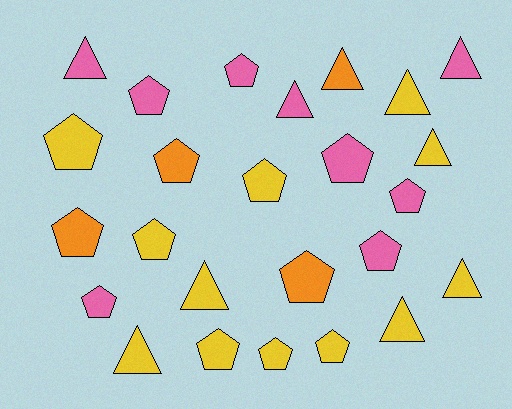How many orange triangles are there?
There is 1 orange triangle.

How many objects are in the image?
There are 25 objects.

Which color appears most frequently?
Yellow, with 12 objects.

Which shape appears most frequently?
Pentagon, with 15 objects.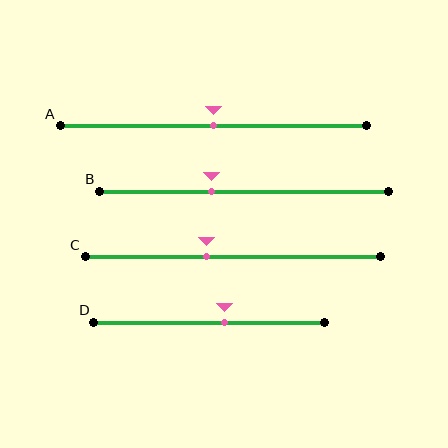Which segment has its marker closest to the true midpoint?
Segment A has its marker closest to the true midpoint.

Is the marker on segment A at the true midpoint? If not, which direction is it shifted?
Yes, the marker on segment A is at the true midpoint.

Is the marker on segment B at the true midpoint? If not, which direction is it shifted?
No, the marker on segment B is shifted to the left by about 11% of the segment length.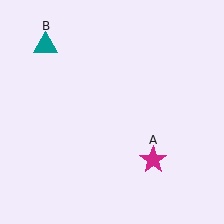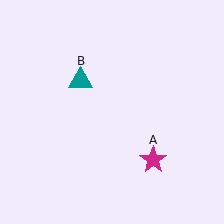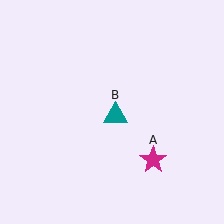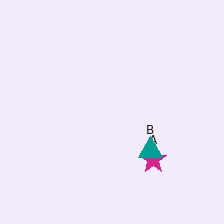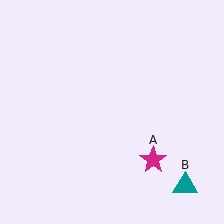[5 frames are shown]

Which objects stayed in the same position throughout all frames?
Magenta star (object A) remained stationary.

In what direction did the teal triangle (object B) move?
The teal triangle (object B) moved down and to the right.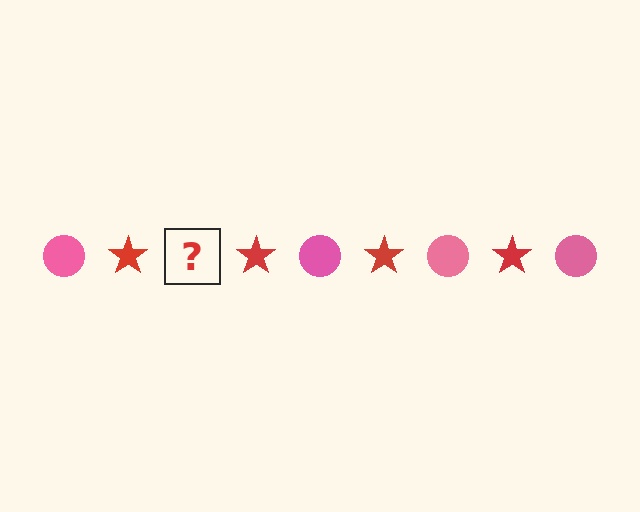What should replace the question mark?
The question mark should be replaced with a pink circle.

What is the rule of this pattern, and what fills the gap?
The rule is that the pattern alternates between pink circle and red star. The gap should be filled with a pink circle.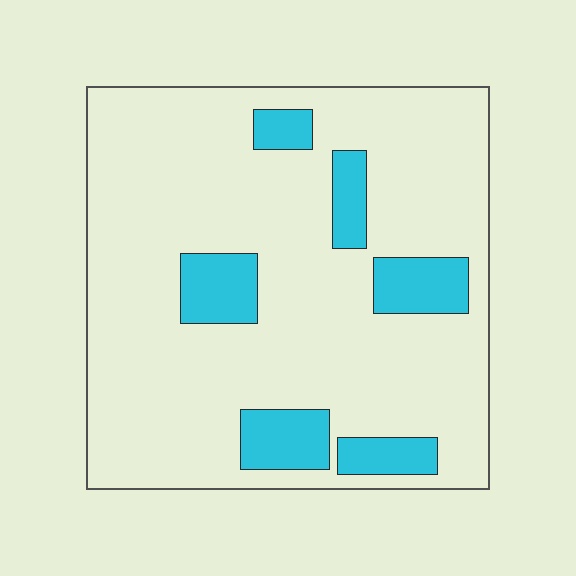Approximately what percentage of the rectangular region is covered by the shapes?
Approximately 15%.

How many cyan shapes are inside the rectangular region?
6.